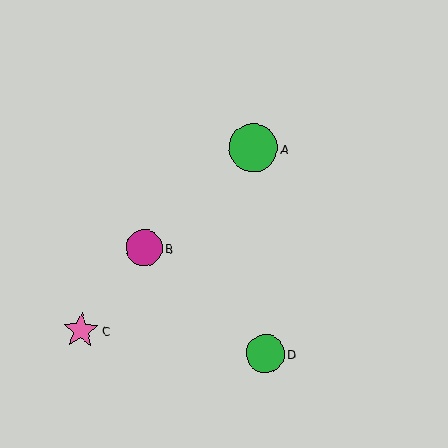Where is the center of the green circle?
The center of the green circle is at (253, 148).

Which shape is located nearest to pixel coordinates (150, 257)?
The magenta circle (labeled B) at (144, 248) is nearest to that location.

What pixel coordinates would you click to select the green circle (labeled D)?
Click at (265, 354) to select the green circle D.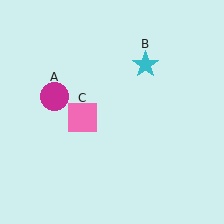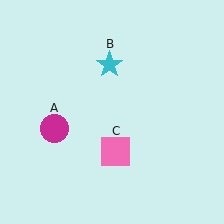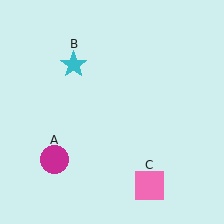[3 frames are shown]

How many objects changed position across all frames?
3 objects changed position: magenta circle (object A), cyan star (object B), pink square (object C).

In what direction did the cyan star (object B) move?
The cyan star (object B) moved left.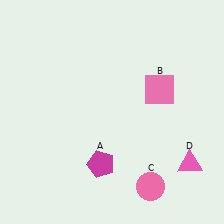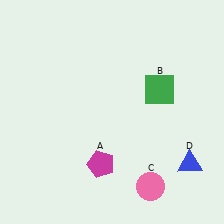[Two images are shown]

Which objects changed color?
B changed from pink to green. D changed from pink to blue.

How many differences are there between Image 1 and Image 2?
There are 2 differences between the two images.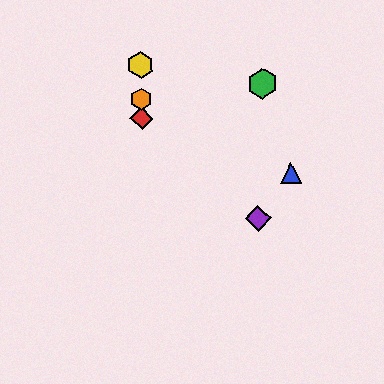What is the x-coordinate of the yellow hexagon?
The yellow hexagon is at x≈141.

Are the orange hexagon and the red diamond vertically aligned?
Yes, both are at x≈141.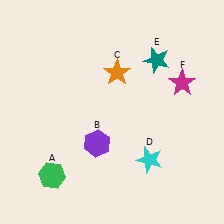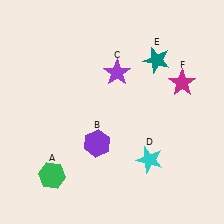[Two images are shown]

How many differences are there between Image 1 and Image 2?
There is 1 difference between the two images.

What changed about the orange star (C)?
In Image 1, C is orange. In Image 2, it changed to purple.